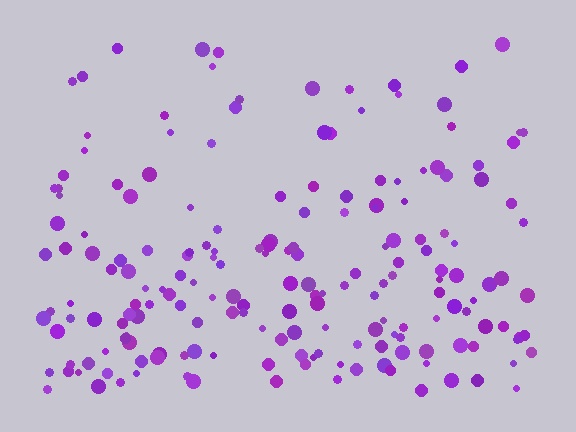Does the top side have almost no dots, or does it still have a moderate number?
Still a moderate number, just noticeably fewer than the bottom.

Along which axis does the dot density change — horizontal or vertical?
Vertical.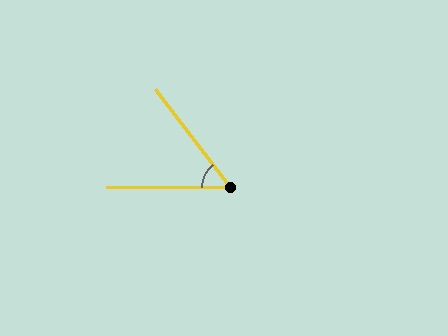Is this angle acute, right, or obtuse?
It is acute.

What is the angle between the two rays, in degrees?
Approximately 52 degrees.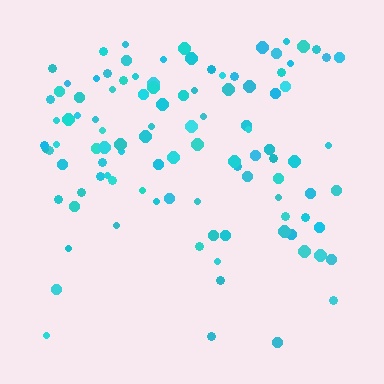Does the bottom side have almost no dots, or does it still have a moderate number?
Still a moderate number, just noticeably fewer than the top.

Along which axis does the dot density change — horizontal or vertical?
Vertical.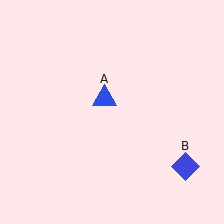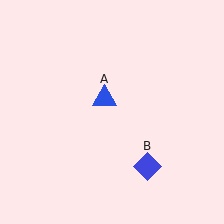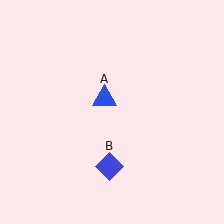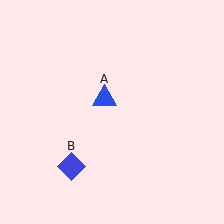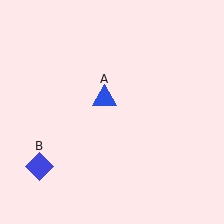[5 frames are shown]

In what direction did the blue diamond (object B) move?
The blue diamond (object B) moved left.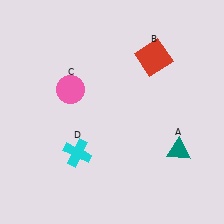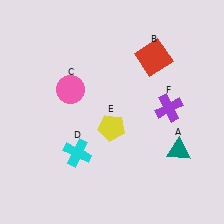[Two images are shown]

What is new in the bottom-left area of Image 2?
A yellow pentagon (E) was added in the bottom-left area of Image 2.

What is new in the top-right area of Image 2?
A purple cross (F) was added in the top-right area of Image 2.